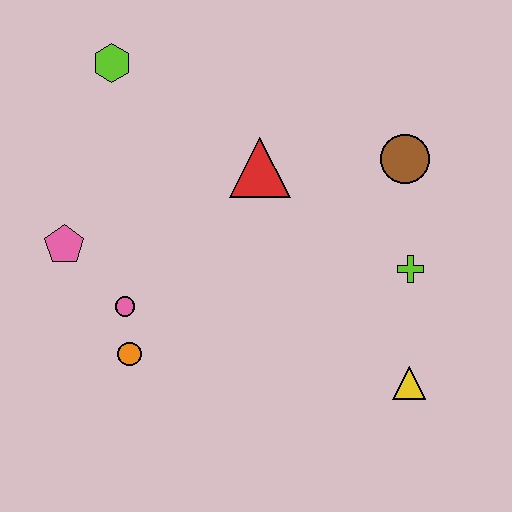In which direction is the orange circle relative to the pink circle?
The orange circle is below the pink circle.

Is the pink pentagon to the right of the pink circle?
No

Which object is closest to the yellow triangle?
The lime cross is closest to the yellow triangle.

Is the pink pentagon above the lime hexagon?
No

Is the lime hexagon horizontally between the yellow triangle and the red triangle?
No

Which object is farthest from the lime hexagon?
The yellow triangle is farthest from the lime hexagon.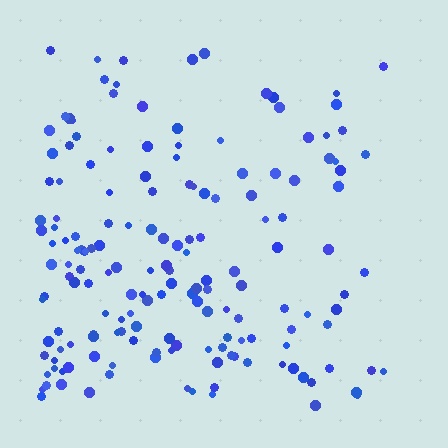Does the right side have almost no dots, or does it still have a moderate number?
Still a moderate number, just noticeably fewer than the left.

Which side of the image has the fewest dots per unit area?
The right.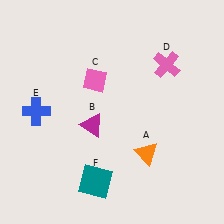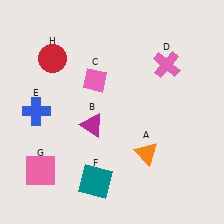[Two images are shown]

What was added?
A pink square (G), a red circle (H) were added in Image 2.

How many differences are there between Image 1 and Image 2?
There are 2 differences between the two images.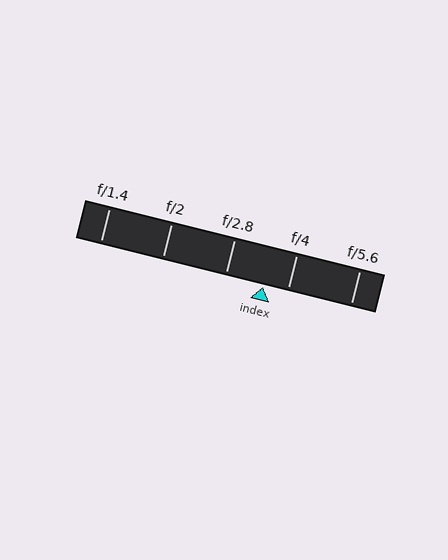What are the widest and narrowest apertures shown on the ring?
The widest aperture shown is f/1.4 and the narrowest is f/5.6.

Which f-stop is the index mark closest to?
The index mark is closest to f/4.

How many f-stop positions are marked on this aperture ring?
There are 5 f-stop positions marked.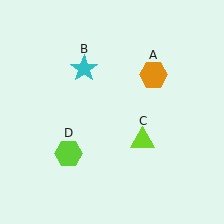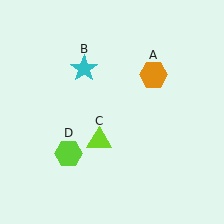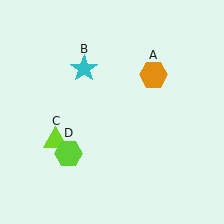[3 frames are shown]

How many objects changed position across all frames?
1 object changed position: lime triangle (object C).